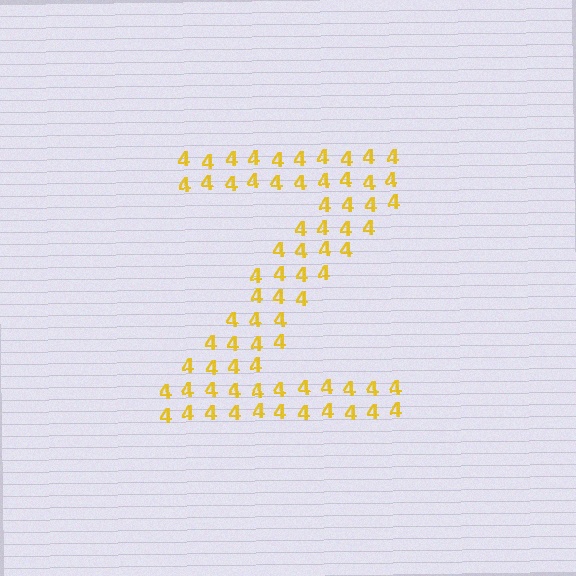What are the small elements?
The small elements are digit 4's.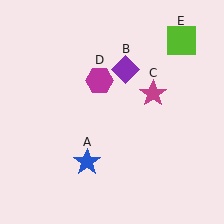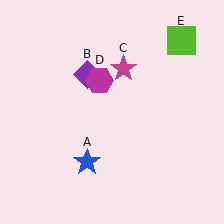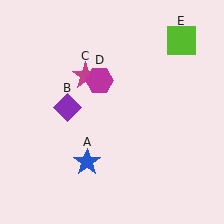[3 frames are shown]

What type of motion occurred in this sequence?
The purple diamond (object B), magenta star (object C) rotated counterclockwise around the center of the scene.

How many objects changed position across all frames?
2 objects changed position: purple diamond (object B), magenta star (object C).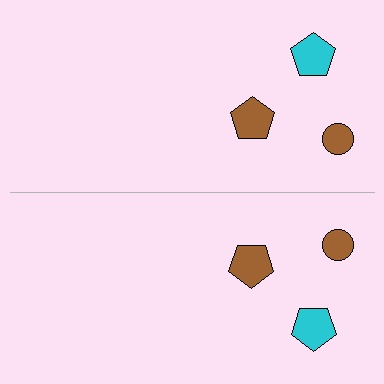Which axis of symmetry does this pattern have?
The pattern has a horizontal axis of symmetry running through the center of the image.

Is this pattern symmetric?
Yes, this pattern has bilateral (reflection) symmetry.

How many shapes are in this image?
There are 6 shapes in this image.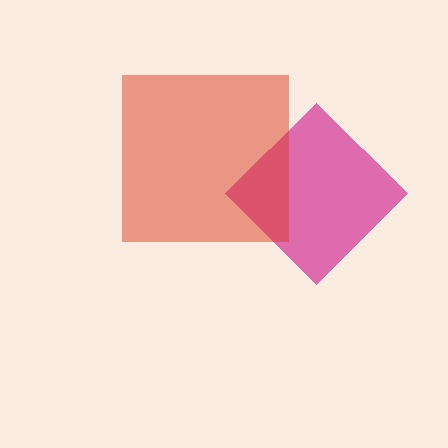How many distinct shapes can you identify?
There are 2 distinct shapes: a magenta diamond, a red square.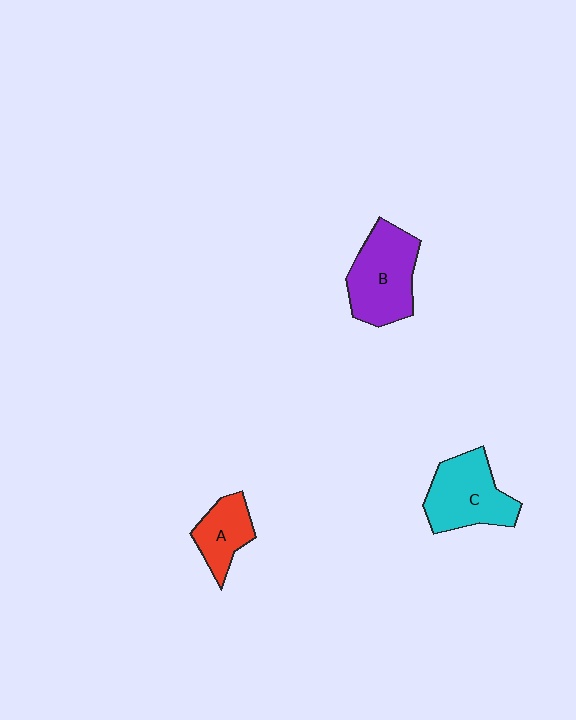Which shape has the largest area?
Shape B (purple).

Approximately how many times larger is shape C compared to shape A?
Approximately 1.6 times.